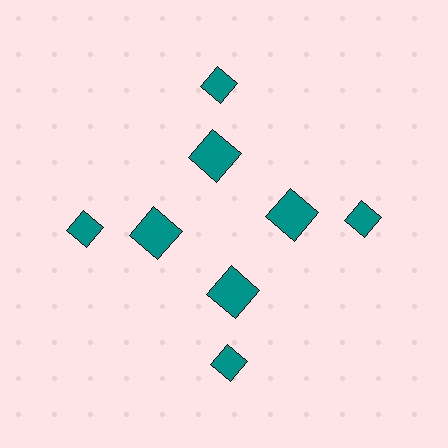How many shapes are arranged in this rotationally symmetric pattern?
There are 8 shapes, arranged in 4 groups of 2.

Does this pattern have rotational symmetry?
Yes, this pattern has 4-fold rotational symmetry. It looks the same after rotating 90 degrees around the center.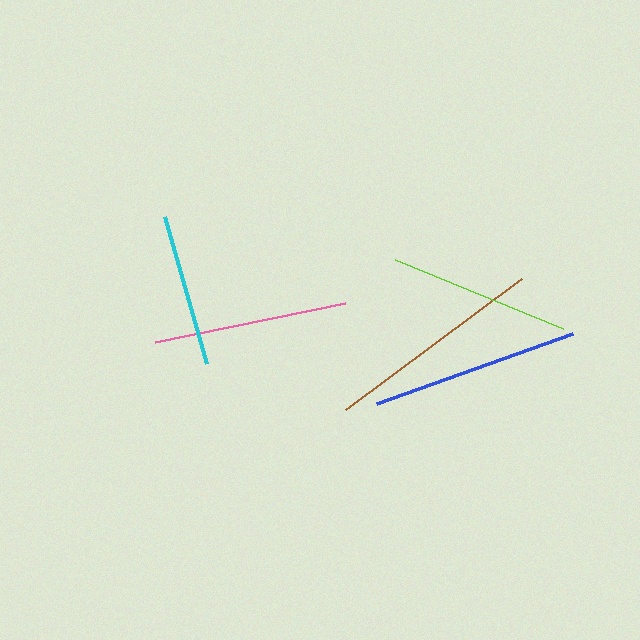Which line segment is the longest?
The brown line is the longest at approximately 220 pixels.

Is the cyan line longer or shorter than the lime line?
The lime line is longer than the cyan line.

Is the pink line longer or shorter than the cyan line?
The pink line is longer than the cyan line.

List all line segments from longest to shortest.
From longest to shortest: brown, blue, pink, lime, cyan.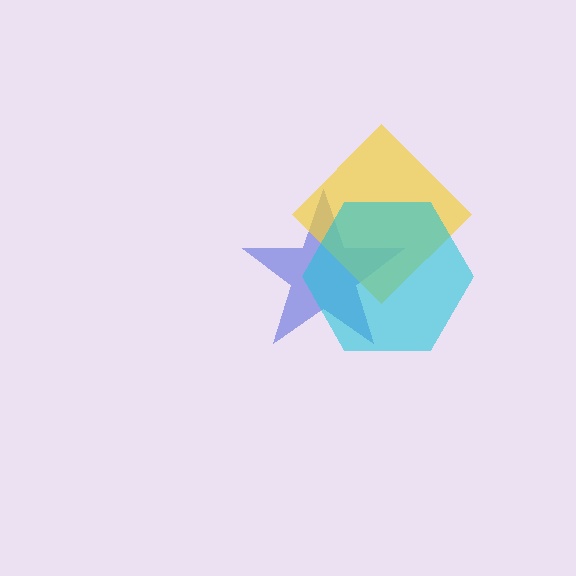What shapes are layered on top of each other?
The layered shapes are: a blue star, a yellow diamond, a cyan hexagon.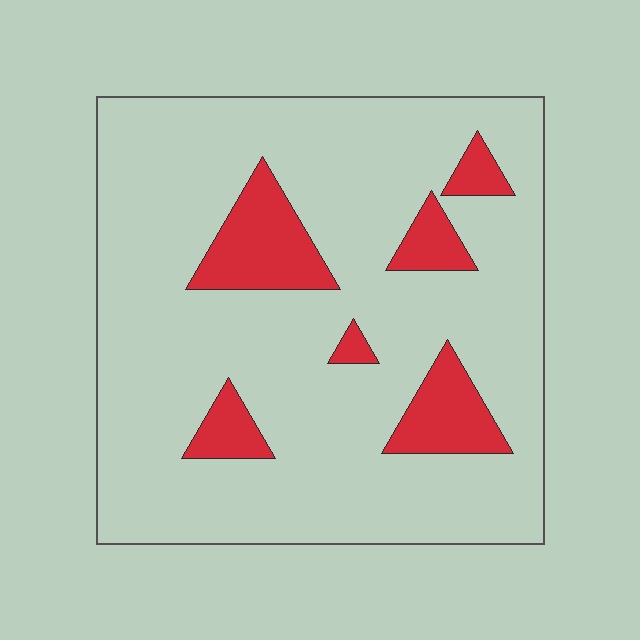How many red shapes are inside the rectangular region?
6.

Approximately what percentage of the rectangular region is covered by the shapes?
Approximately 15%.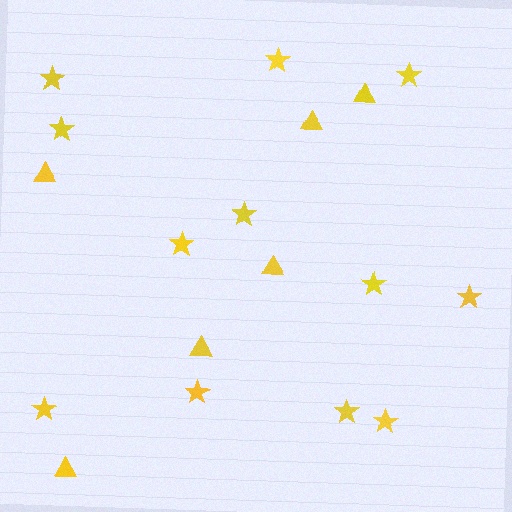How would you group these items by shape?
There are 2 groups: one group of triangles (6) and one group of stars (12).